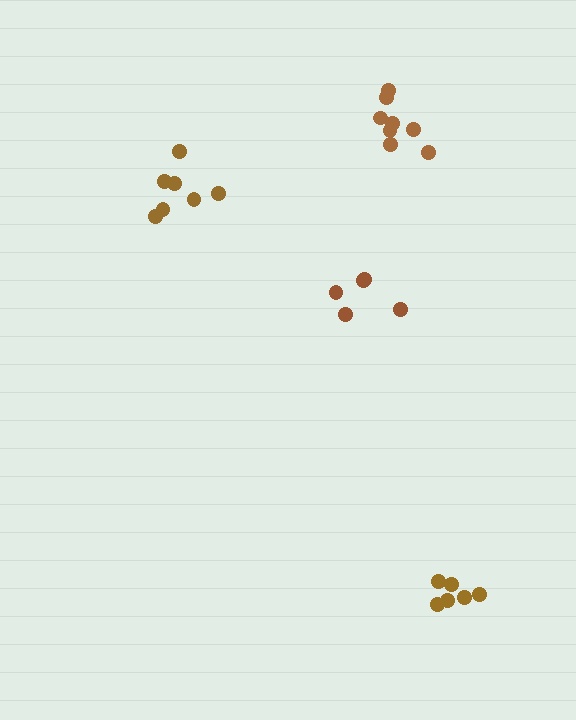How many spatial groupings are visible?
There are 4 spatial groupings.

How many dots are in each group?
Group 1: 6 dots, Group 2: 7 dots, Group 3: 5 dots, Group 4: 8 dots (26 total).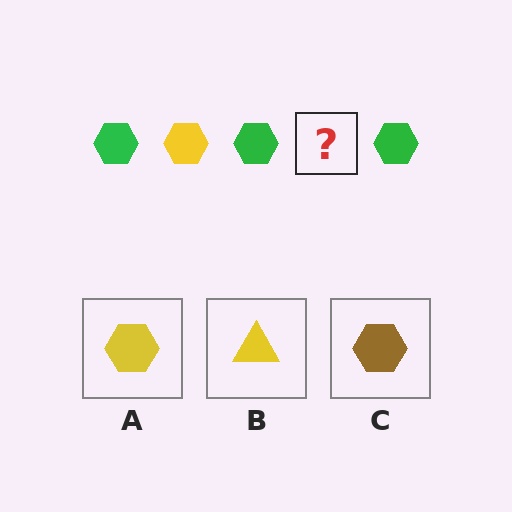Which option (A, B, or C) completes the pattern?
A.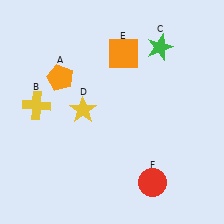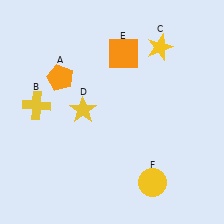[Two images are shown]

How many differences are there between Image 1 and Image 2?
There are 2 differences between the two images.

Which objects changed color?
C changed from green to yellow. F changed from red to yellow.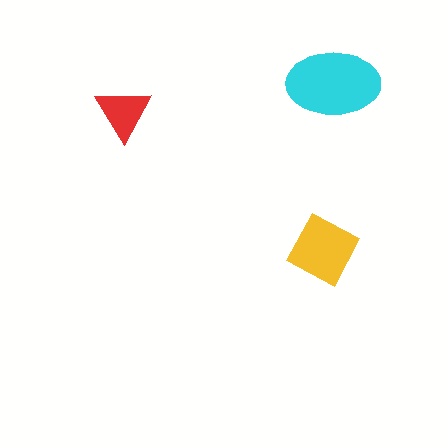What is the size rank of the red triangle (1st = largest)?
3rd.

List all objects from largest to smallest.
The cyan ellipse, the yellow diamond, the red triangle.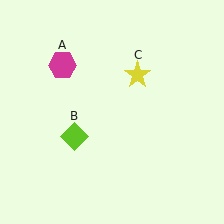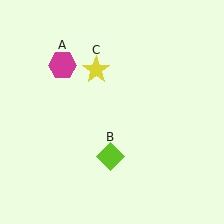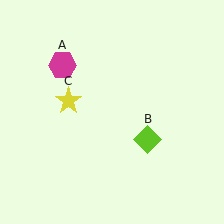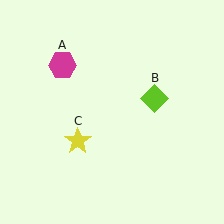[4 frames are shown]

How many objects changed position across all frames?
2 objects changed position: lime diamond (object B), yellow star (object C).